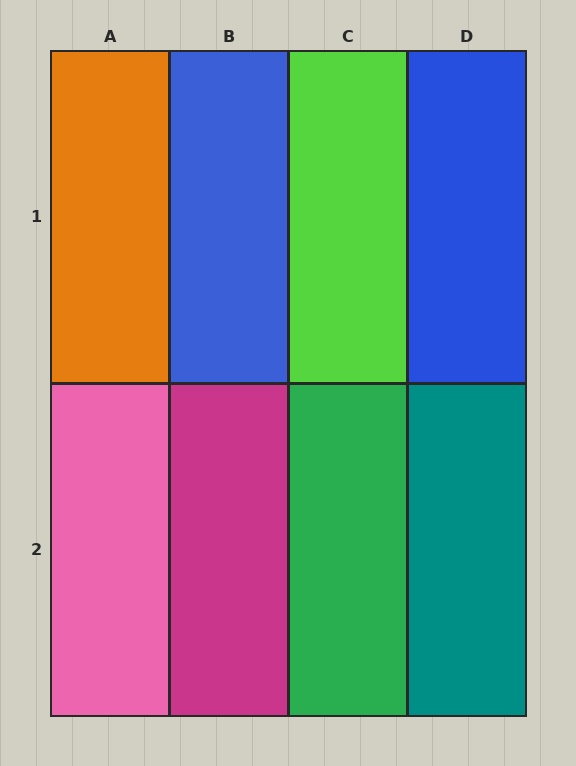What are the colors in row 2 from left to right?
Pink, magenta, green, teal.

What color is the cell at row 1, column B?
Blue.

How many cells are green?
1 cell is green.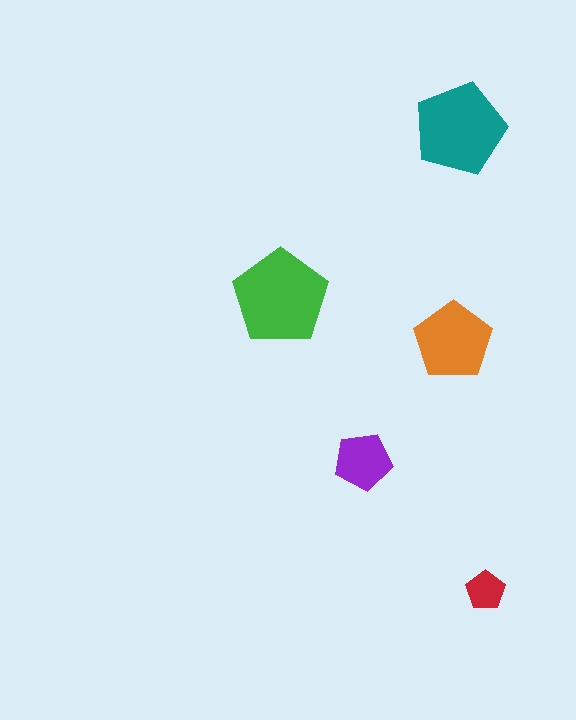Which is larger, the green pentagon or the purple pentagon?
The green one.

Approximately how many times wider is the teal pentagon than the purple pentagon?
About 1.5 times wider.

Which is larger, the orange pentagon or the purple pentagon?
The orange one.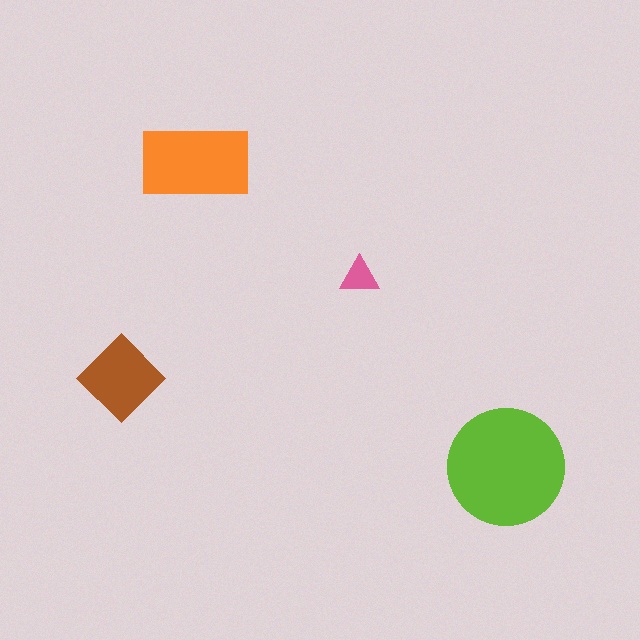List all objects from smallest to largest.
The pink triangle, the brown diamond, the orange rectangle, the lime circle.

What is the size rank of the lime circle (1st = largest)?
1st.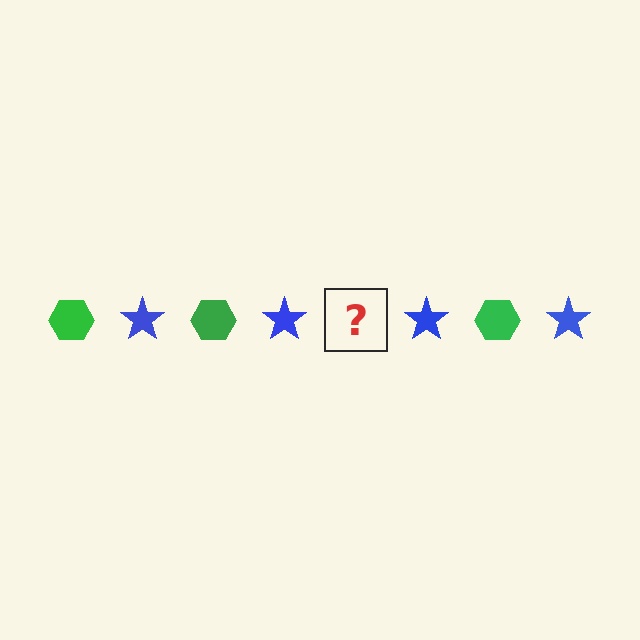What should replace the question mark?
The question mark should be replaced with a green hexagon.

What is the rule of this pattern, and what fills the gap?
The rule is that the pattern alternates between green hexagon and blue star. The gap should be filled with a green hexagon.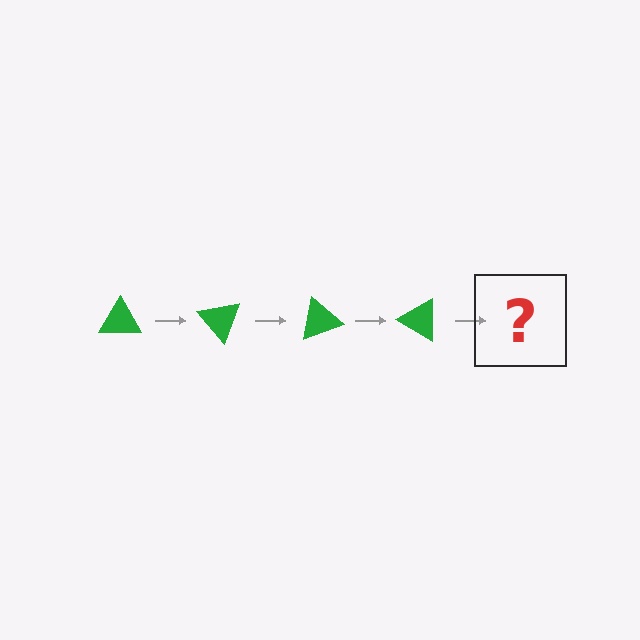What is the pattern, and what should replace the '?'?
The pattern is that the triangle rotates 50 degrees each step. The '?' should be a green triangle rotated 200 degrees.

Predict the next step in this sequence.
The next step is a green triangle rotated 200 degrees.